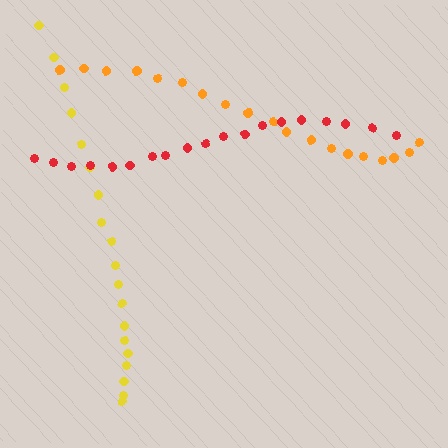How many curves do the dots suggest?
There are 3 distinct paths.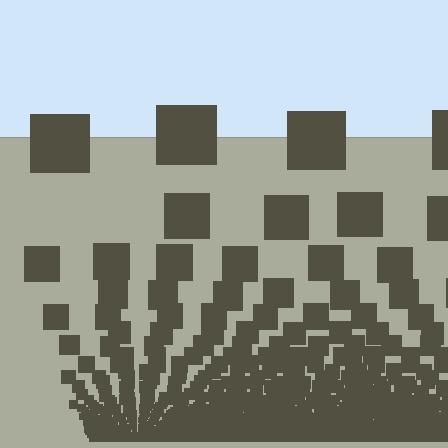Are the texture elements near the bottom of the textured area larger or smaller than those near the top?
Smaller. The gradient is inverted — elements near the bottom are smaller and denser.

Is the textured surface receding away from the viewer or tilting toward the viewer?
The surface appears to tilt toward the viewer. Texture elements get larger and sparser toward the top.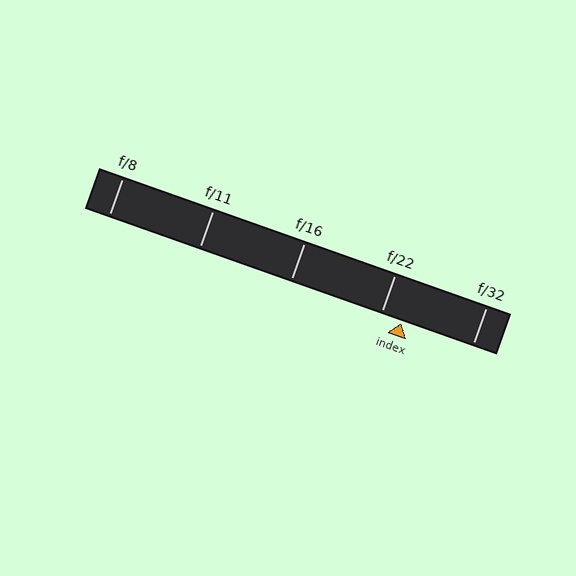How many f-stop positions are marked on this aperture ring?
There are 5 f-stop positions marked.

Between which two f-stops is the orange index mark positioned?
The index mark is between f/22 and f/32.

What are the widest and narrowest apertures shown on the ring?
The widest aperture shown is f/8 and the narrowest is f/32.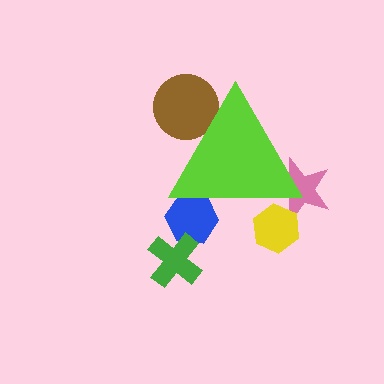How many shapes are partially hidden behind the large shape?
4 shapes are partially hidden.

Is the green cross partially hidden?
No, the green cross is fully visible.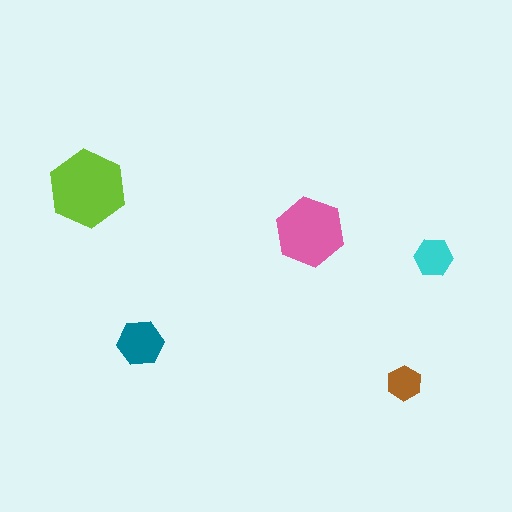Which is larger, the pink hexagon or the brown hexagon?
The pink one.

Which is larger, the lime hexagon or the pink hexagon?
The lime one.